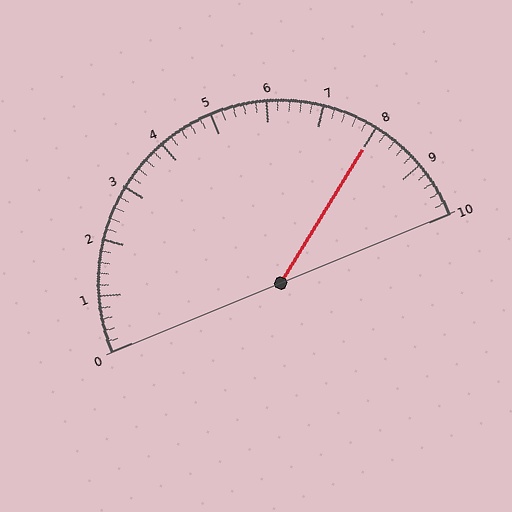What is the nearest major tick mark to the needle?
The nearest major tick mark is 8.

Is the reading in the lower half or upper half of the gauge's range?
The reading is in the upper half of the range (0 to 10).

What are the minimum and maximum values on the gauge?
The gauge ranges from 0 to 10.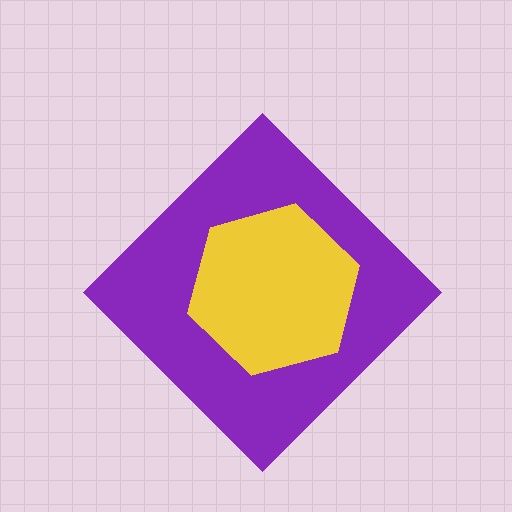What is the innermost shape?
The yellow hexagon.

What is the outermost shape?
The purple diamond.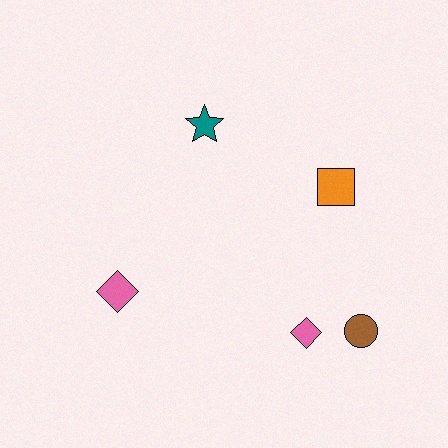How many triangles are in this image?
There are no triangles.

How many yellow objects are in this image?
There are no yellow objects.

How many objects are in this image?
There are 5 objects.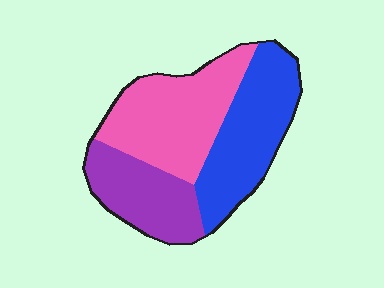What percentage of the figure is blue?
Blue takes up about three eighths (3/8) of the figure.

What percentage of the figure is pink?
Pink covers about 40% of the figure.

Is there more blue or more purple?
Blue.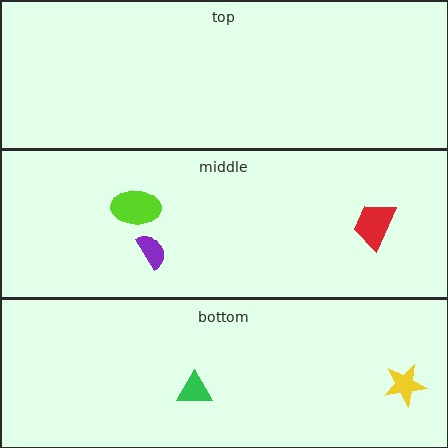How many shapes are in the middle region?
3.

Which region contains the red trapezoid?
The middle region.